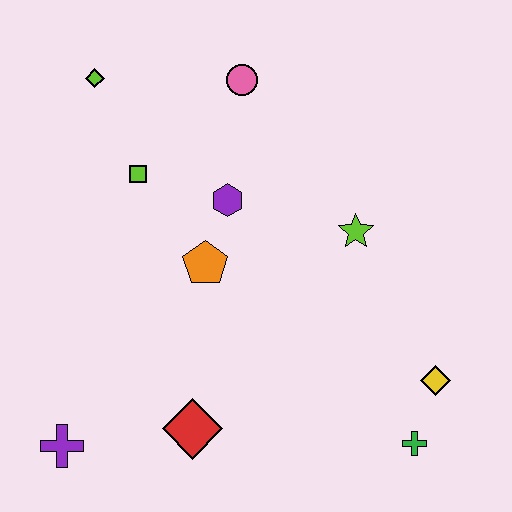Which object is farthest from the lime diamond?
The green cross is farthest from the lime diamond.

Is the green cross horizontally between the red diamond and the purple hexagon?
No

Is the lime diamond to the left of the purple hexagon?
Yes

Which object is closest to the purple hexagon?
The orange pentagon is closest to the purple hexagon.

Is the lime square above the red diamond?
Yes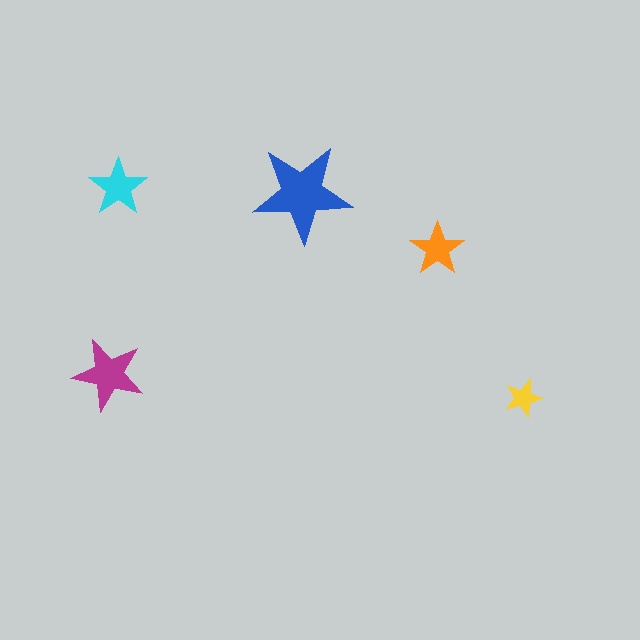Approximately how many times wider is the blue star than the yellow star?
About 2.5 times wider.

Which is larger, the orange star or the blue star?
The blue one.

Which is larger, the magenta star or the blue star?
The blue one.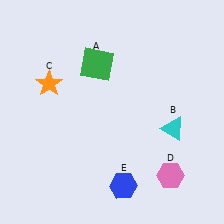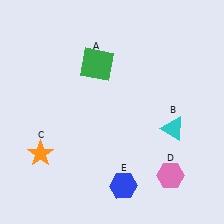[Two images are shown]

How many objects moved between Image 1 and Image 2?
1 object moved between the two images.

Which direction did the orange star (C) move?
The orange star (C) moved down.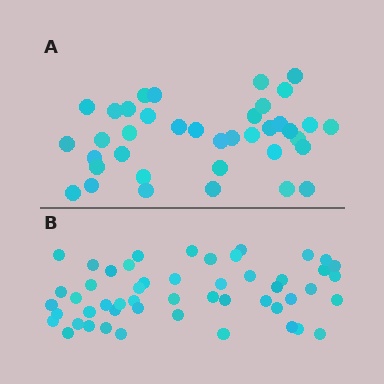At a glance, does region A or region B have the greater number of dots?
Region B (the bottom region) has more dots.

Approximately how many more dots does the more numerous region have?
Region B has approximately 15 more dots than region A.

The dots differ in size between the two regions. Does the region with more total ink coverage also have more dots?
No. Region A has more total ink coverage because its dots are larger, but region B actually contains more individual dots. Total area can be misleading — the number of items is what matters here.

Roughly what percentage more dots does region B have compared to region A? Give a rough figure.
About 35% more.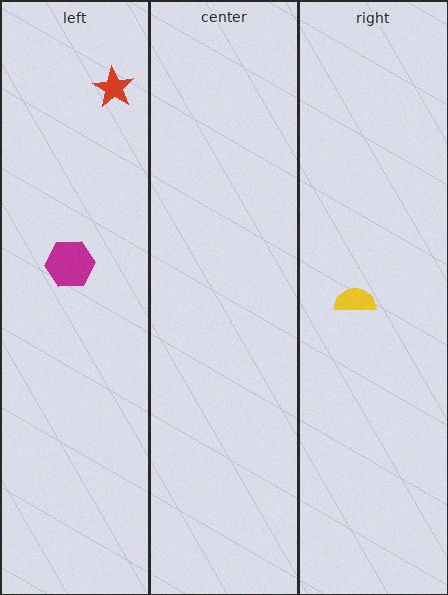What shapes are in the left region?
The magenta hexagon, the red star.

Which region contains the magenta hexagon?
The left region.